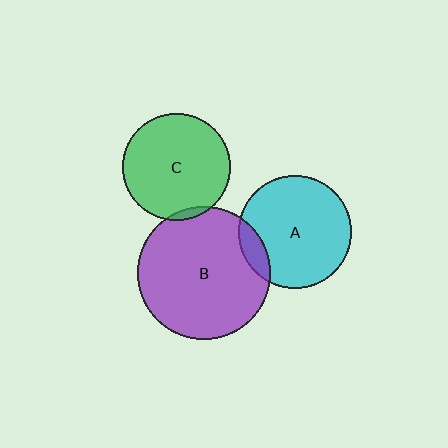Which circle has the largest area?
Circle B (purple).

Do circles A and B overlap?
Yes.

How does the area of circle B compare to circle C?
Approximately 1.5 times.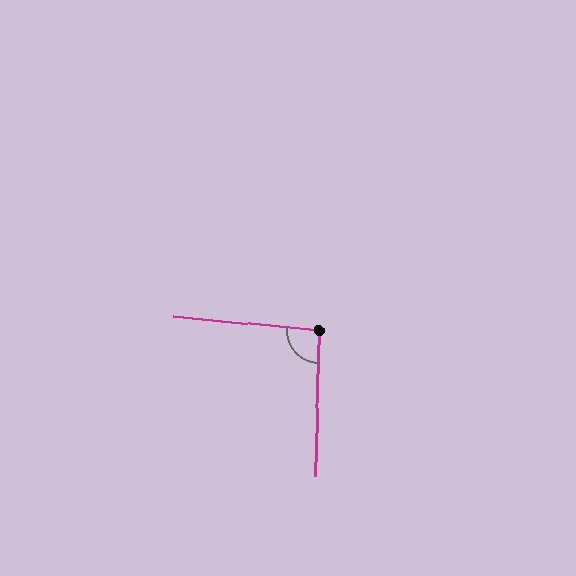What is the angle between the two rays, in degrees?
Approximately 94 degrees.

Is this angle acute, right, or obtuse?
It is approximately a right angle.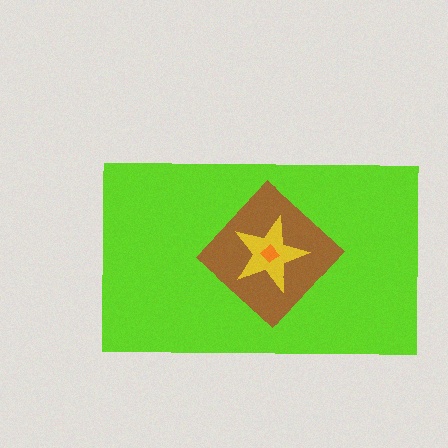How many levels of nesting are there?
4.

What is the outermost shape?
The lime rectangle.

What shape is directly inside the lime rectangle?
The brown diamond.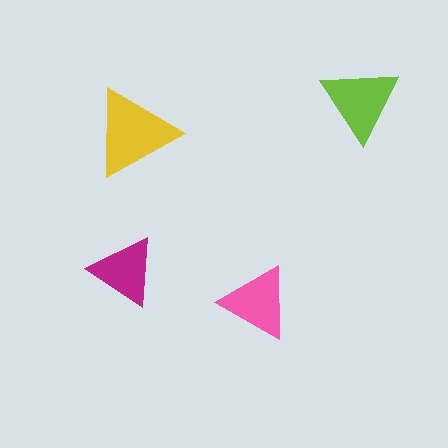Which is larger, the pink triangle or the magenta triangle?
The pink one.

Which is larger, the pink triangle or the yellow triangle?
The yellow one.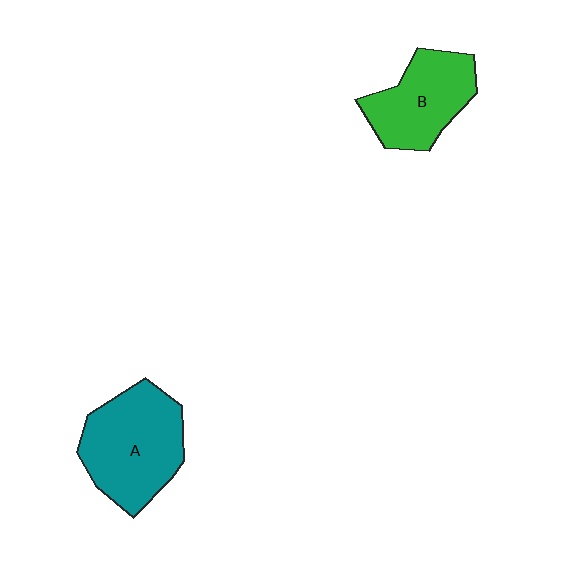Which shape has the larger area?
Shape A (teal).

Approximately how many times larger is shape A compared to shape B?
Approximately 1.3 times.